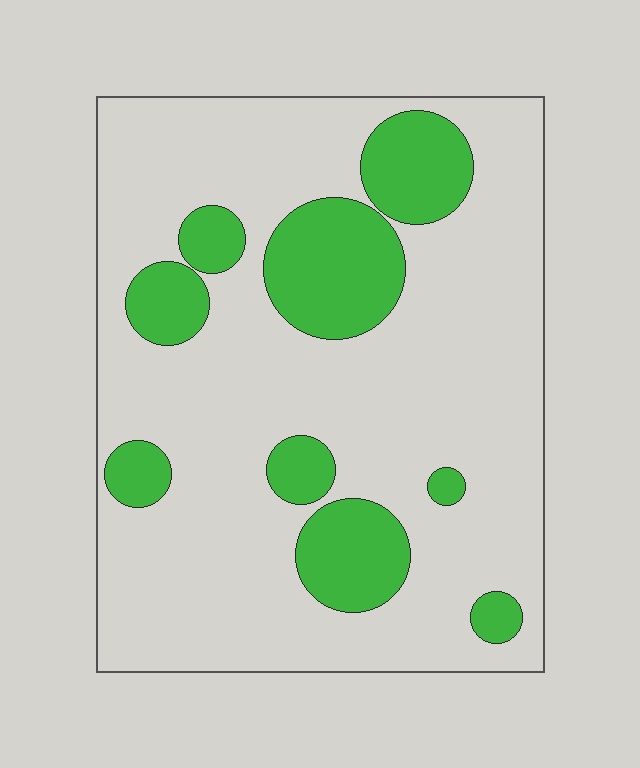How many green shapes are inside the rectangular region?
9.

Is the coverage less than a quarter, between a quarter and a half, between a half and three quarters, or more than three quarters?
Less than a quarter.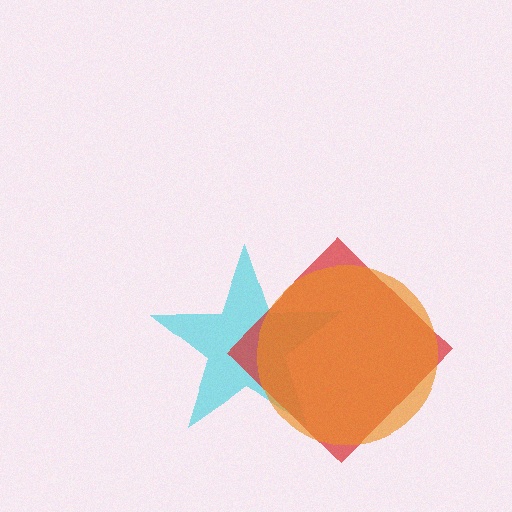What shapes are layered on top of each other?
The layered shapes are: a cyan star, a red diamond, an orange circle.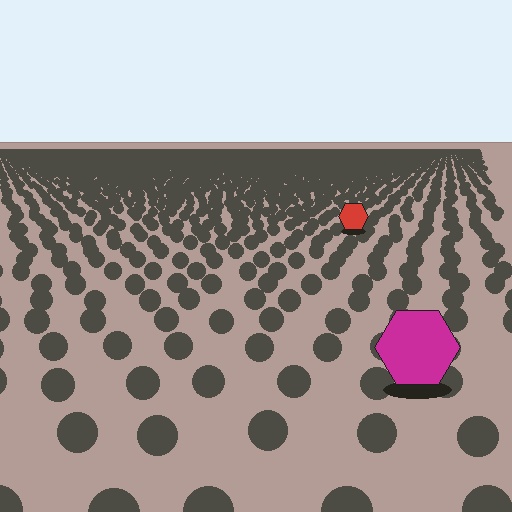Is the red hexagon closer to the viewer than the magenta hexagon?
No. The magenta hexagon is closer — you can tell from the texture gradient: the ground texture is coarser near it.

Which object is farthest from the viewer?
The red hexagon is farthest from the viewer. It appears smaller and the ground texture around it is denser.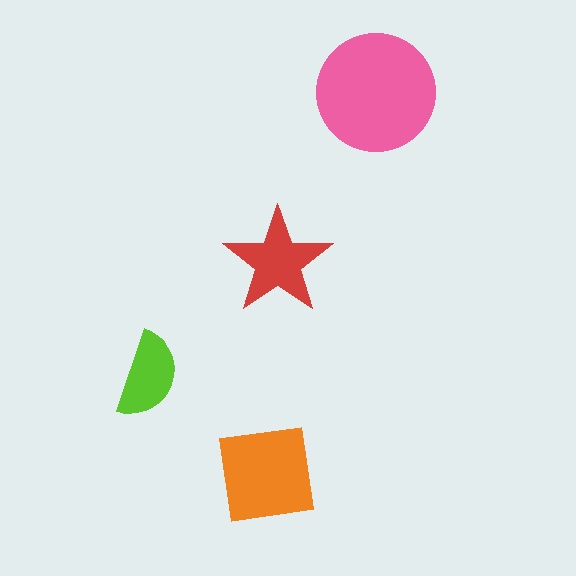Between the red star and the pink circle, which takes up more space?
The pink circle.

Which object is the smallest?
The lime semicircle.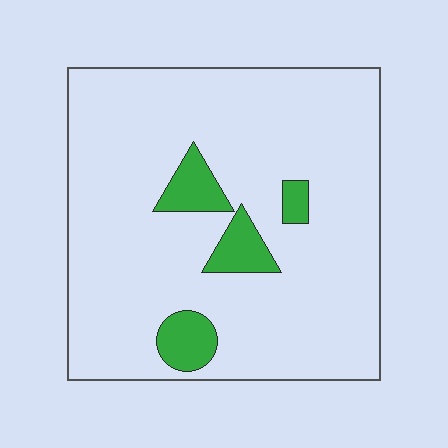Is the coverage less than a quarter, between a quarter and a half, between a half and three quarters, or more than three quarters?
Less than a quarter.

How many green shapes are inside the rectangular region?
4.